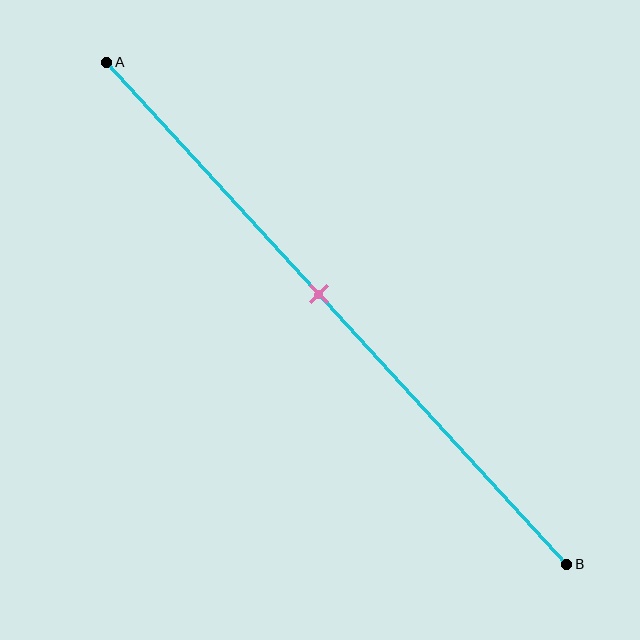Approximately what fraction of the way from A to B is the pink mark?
The pink mark is approximately 45% of the way from A to B.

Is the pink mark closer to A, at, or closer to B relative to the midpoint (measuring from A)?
The pink mark is closer to point A than the midpoint of segment AB.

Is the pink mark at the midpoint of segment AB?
No, the mark is at about 45% from A, not at the 50% midpoint.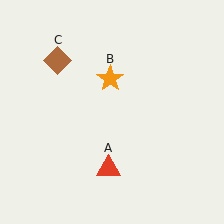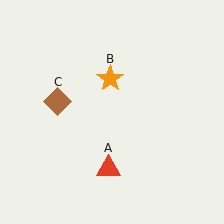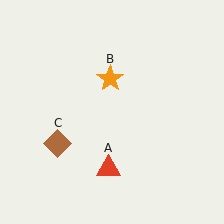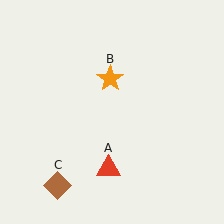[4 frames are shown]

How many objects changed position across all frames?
1 object changed position: brown diamond (object C).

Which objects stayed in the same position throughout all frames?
Red triangle (object A) and orange star (object B) remained stationary.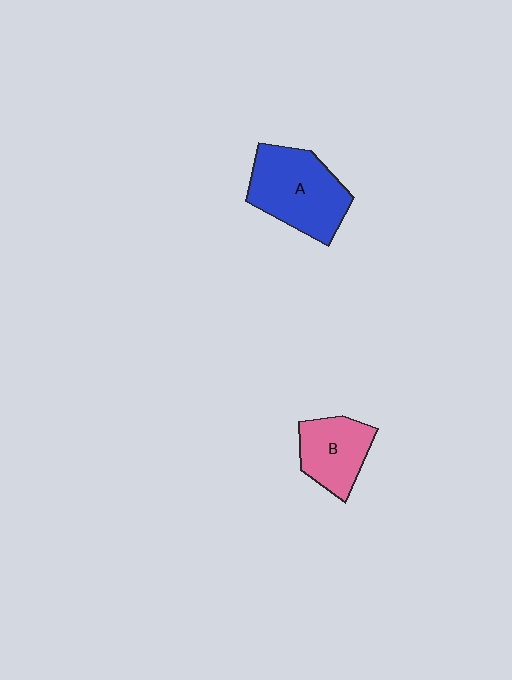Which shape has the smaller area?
Shape B (pink).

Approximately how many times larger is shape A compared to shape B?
Approximately 1.5 times.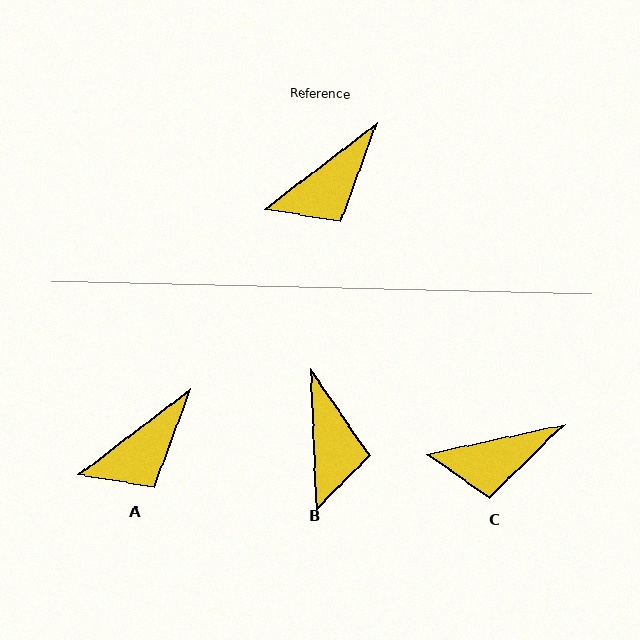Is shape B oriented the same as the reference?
No, it is off by about 54 degrees.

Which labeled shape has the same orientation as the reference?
A.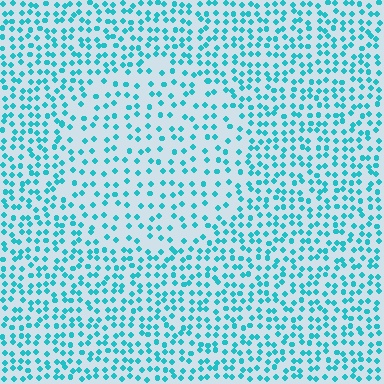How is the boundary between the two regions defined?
The boundary is defined by a change in element density (approximately 1.7x ratio). All elements are the same color, size, and shape.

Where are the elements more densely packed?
The elements are more densely packed outside the circle boundary.